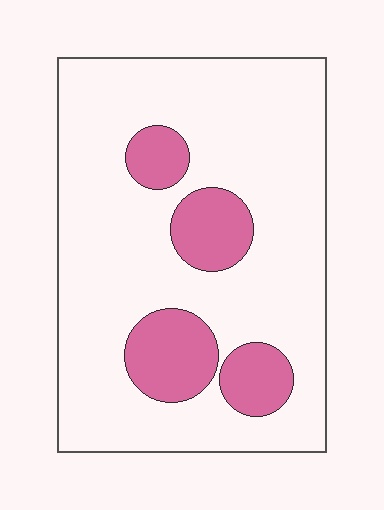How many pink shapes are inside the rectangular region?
4.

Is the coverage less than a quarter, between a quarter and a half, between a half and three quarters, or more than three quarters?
Less than a quarter.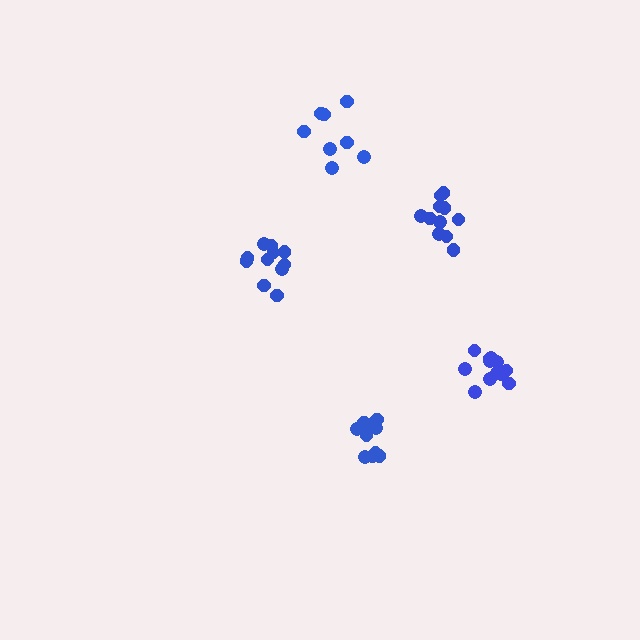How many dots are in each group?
Group 1: 11 dots, Group 2: 8 dots, Group 3: 12 dots, Group 4: 12 dots, Group 5: 11 dots (54 total).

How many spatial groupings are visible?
There are 5 spatial groupings.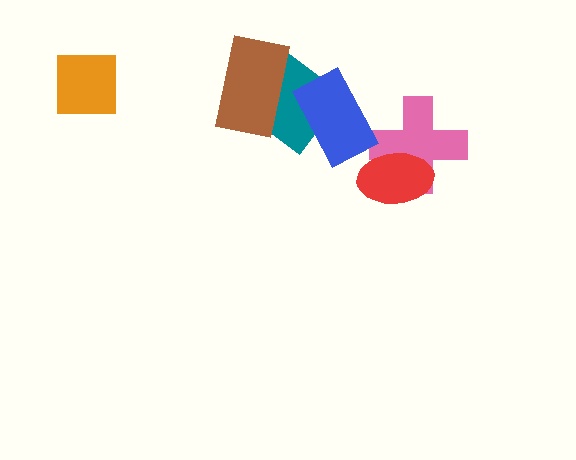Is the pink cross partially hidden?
Yes, it is partially covered by another shape.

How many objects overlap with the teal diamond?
2 objects overlap with the teal diamond.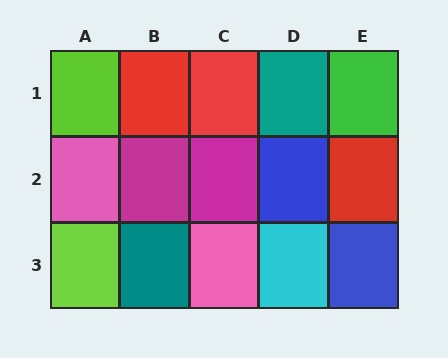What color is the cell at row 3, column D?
Cyan.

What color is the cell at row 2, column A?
Pink.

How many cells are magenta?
2 cells are magenta.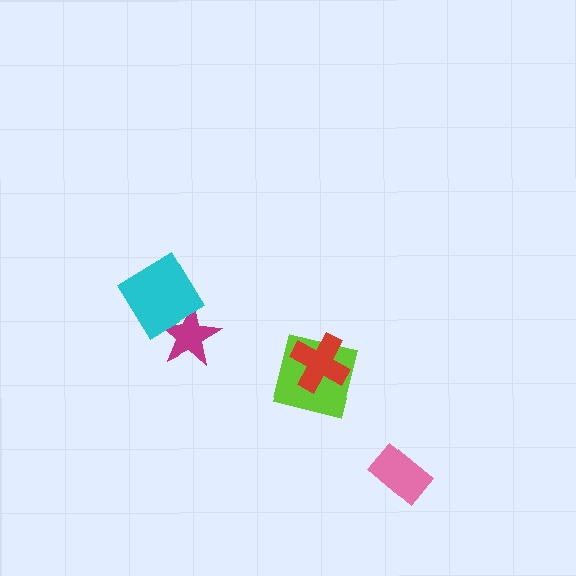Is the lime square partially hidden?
Yes, it is partially covered by another shape.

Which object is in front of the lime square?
The red cross is in front of the lime square.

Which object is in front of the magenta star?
The cyan diamond is in front of the magenta star.